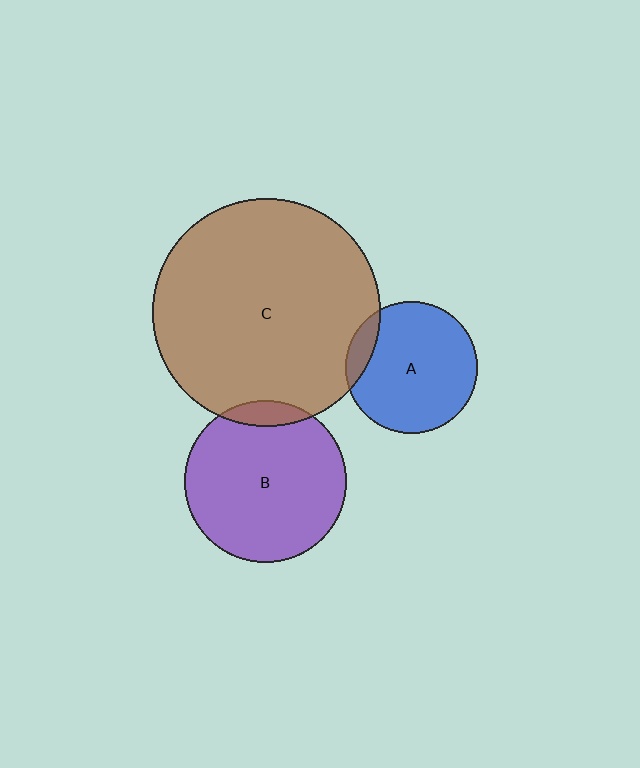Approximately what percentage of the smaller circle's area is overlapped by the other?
Approximately 10%.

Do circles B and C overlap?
Yes.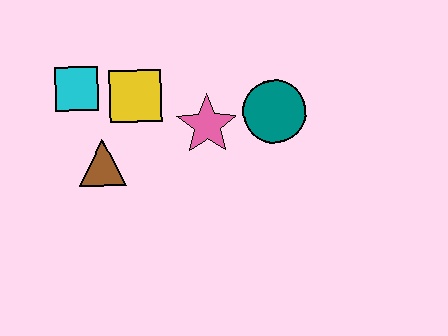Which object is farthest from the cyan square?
The teal circle is farthest from the cyan square.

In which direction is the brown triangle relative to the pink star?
The brown triangle is to the left of the pink star.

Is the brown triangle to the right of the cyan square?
Yes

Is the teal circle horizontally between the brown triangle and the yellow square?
No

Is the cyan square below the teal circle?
No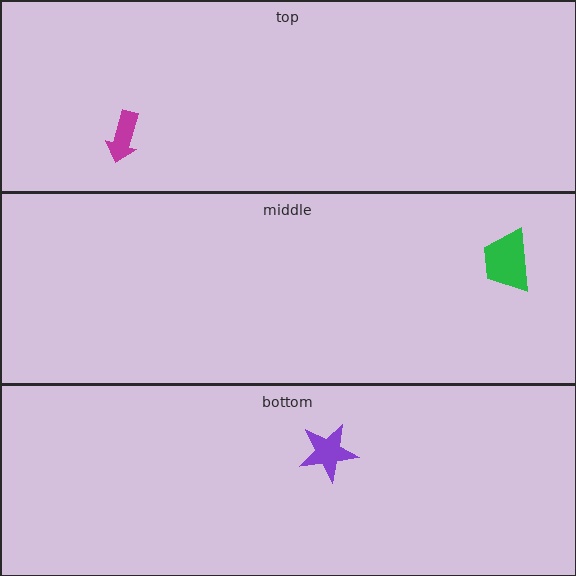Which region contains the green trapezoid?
The middle region.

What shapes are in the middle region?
The green trapezoid.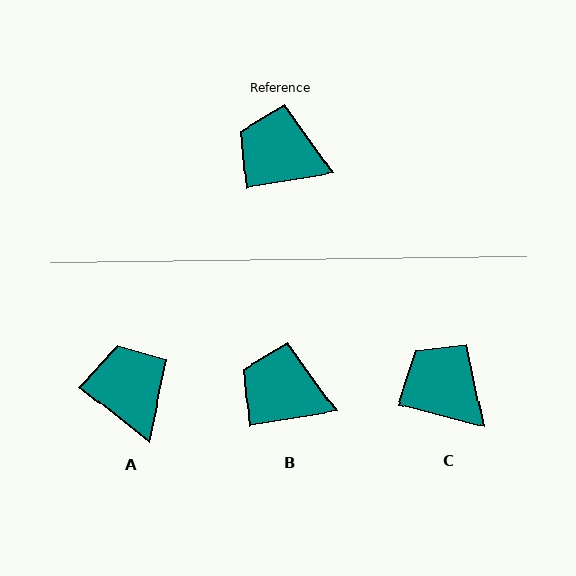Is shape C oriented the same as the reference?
No, it is off by about 24 degrees.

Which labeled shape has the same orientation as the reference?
B.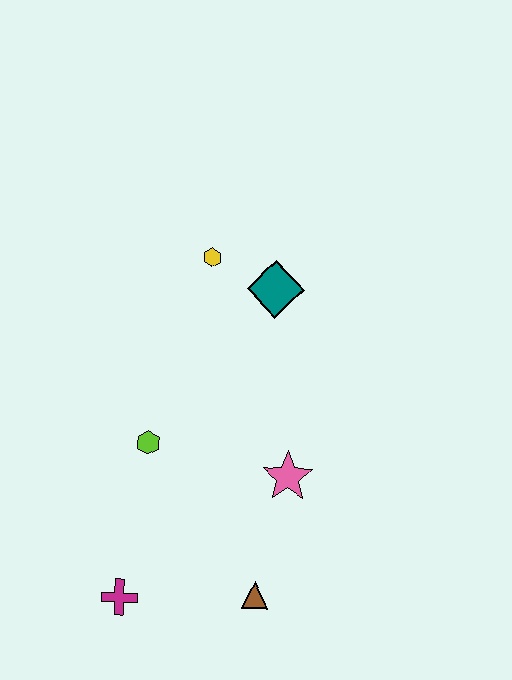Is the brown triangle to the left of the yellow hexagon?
No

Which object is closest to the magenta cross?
The brown triangle is closest to the magenta cross.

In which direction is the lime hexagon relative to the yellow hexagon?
The lime hexagon is below the yellow hexagon.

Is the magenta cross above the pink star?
No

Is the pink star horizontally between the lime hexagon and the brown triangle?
No